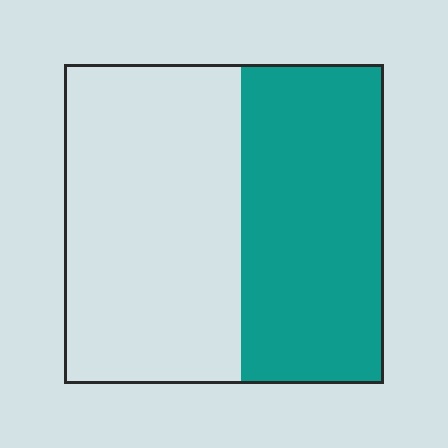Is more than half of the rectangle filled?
No.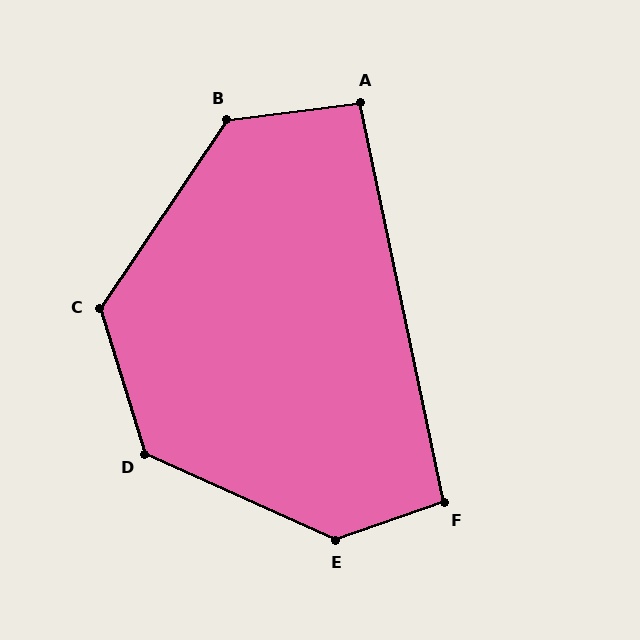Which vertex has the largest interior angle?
E, at approximately 137 degrees.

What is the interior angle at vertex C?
Approximately 129 degrees (obtuse).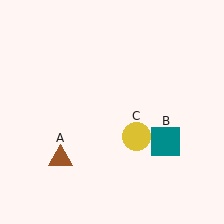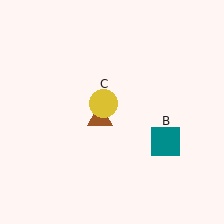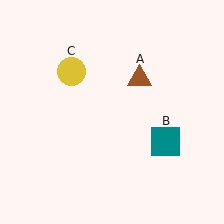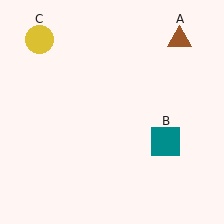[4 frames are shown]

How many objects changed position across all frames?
2 objects changed position: brown triangle (object A), yellow circle (object C).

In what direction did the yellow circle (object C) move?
The yellow circle (object C) moved up and to the left.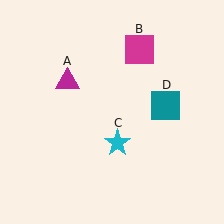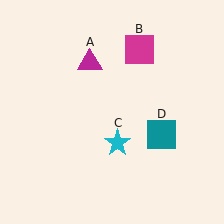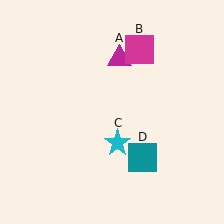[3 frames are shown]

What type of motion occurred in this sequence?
The magenta triangle (object A), teal square (object D) rotated clockwise around the center of the scene.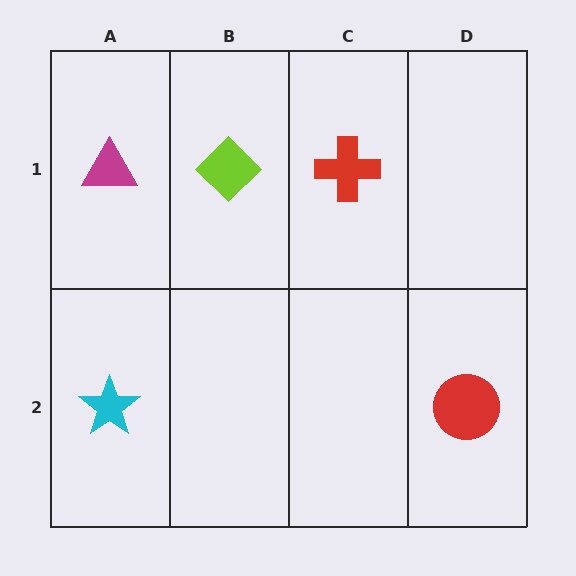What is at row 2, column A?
A cyan star.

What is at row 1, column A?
A magenta triangle.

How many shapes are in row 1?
3 shapes.